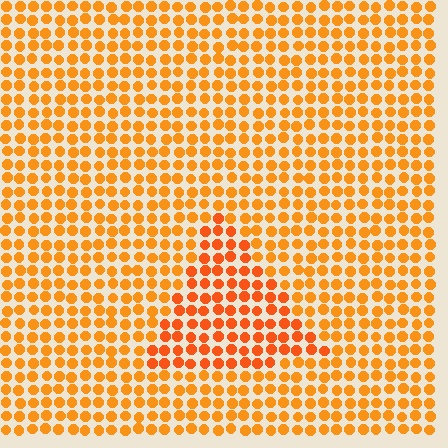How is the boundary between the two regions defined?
The boundary is defined purely by a slight shift in hue (about 17 degrees). Spacing, size, and orientation are identical on both sides.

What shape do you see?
I see a triangle.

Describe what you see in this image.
The image is filled with small orange elements in a uniform arrangement. A triangle-shaped region is visible where the elements are tinted to a slightly different hue, forming a subtle color boundary.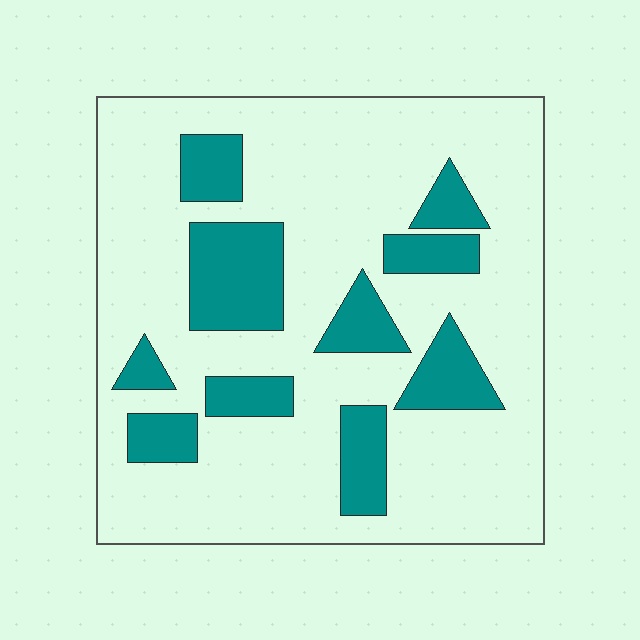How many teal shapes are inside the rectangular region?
10.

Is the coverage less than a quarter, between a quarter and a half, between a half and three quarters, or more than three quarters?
Less than a quarter.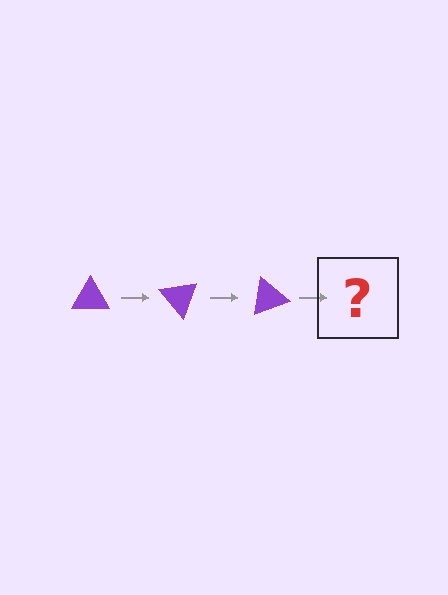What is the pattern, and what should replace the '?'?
The pattern is that the triangle rotates 50 degrees each step. The '?' should be a purple triangle rotated 150 degrees.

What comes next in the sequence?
The next element should be a purple triangle rotated 150 degrees.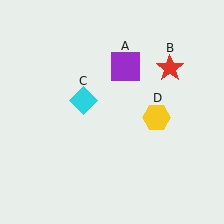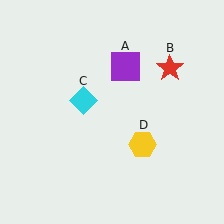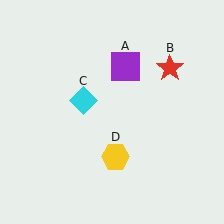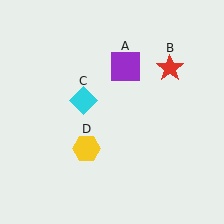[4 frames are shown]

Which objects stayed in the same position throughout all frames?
Purple square (object A) and red star (object B) and cyan diamond (object C) remained stationary.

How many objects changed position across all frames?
1 object changed position: yellow hexagon (object D).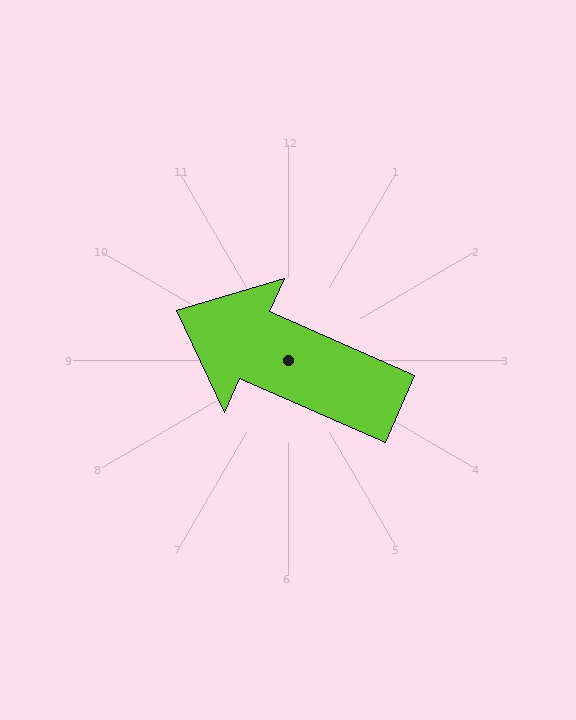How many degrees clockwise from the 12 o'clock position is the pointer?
Approximately 294 degrees.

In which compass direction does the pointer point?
Northwest.